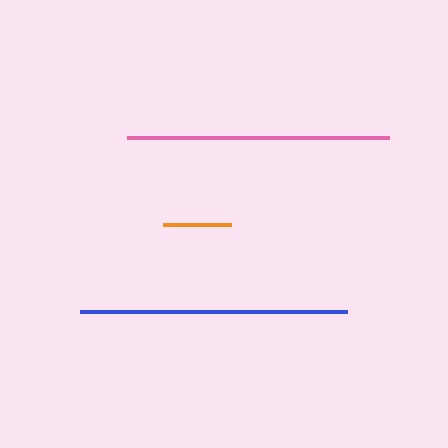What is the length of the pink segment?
The pink segment is approximately 262 pixels long.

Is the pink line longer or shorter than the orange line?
The pink line is longer than the orange line.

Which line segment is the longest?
The blue line is the longest at approximately 267 pixels.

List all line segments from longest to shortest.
From longest to shortest: blue, pink, orange.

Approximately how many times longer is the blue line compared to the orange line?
The blue line is approximately 3.9 times the length of the orange line.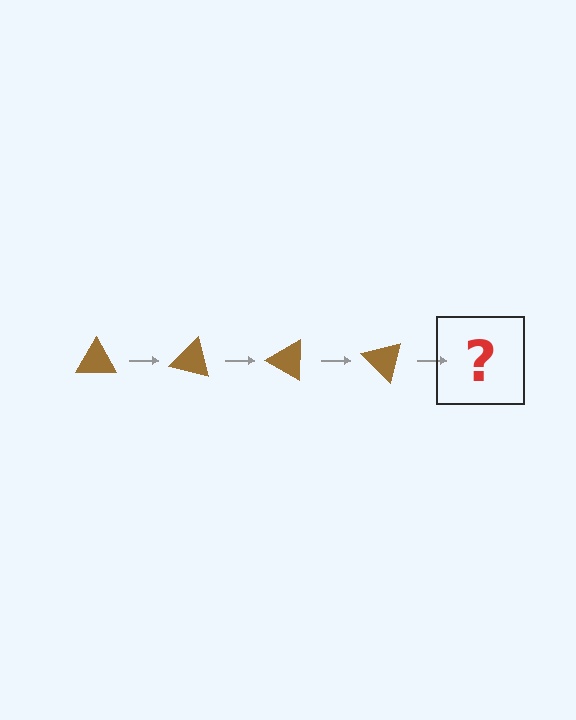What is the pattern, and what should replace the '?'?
The pattern is that the triangle rotates 15 degrees each step. The '?' should be a brown triangle rotated 60 degrees.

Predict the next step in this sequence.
The next step is a brown triangle rotated 60 degrees.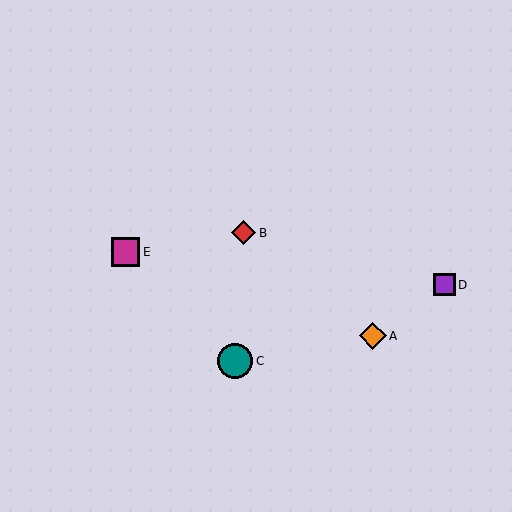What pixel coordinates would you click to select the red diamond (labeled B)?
Click at (243, 233) to select the red diamond B.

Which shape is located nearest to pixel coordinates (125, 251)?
The magenta square (labeled E) at (125, 252) is nearest to that location.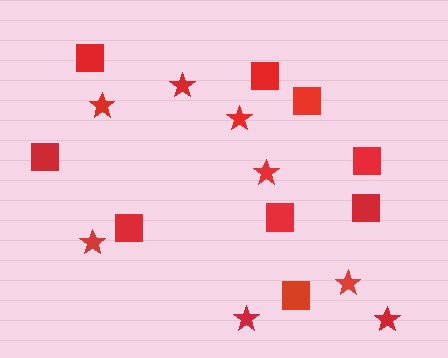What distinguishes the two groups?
There are 2 groups: one group of squares (9) and one group of stars (8).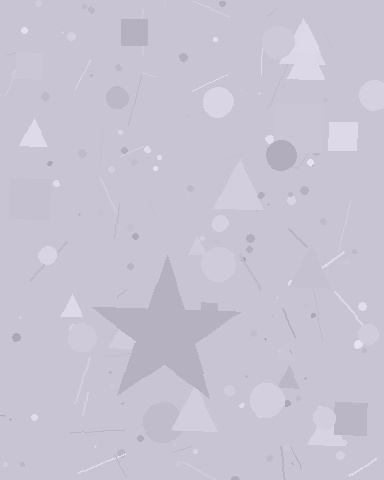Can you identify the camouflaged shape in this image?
The camouflaged shape is a star.